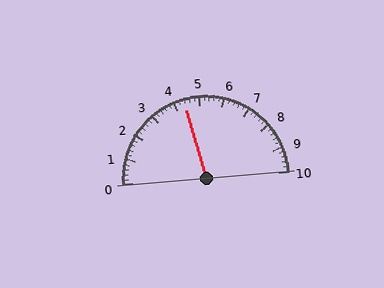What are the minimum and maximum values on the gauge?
The gauge ranges from 0 to 10.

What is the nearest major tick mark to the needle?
The nearest major tick mark is 4.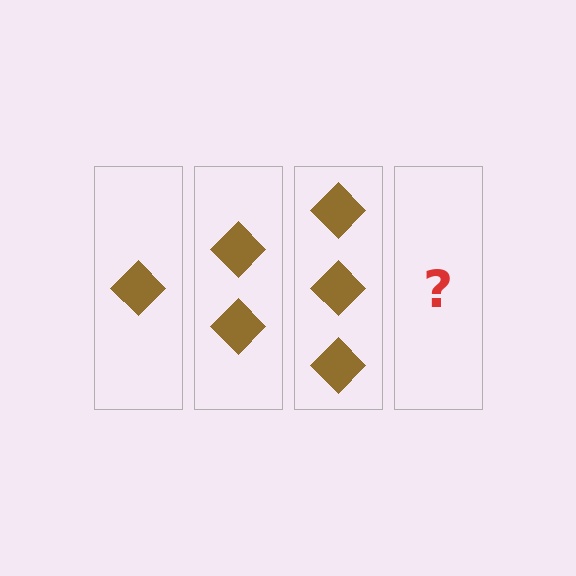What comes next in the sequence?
The next element should be 4 diamonds.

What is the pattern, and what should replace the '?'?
The pattern is that each step adds one more diamond. The '?' should be 4 diamonds.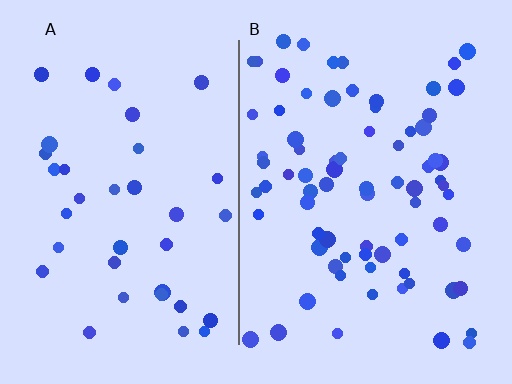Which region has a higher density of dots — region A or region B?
B (the right).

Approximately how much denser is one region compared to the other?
Approximately 2.2× — region B over region A.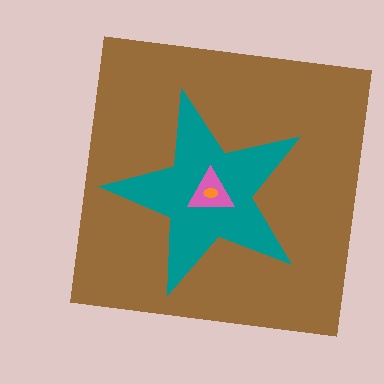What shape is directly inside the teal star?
The pink triangle.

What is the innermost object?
The orange ellipse.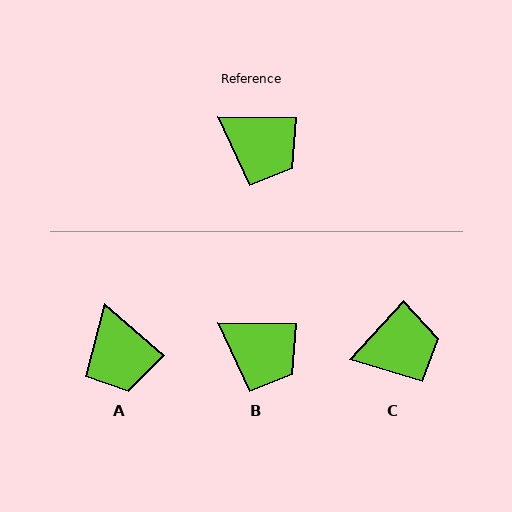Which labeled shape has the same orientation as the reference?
B.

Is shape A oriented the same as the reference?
No, it is off by about 41 degrees.